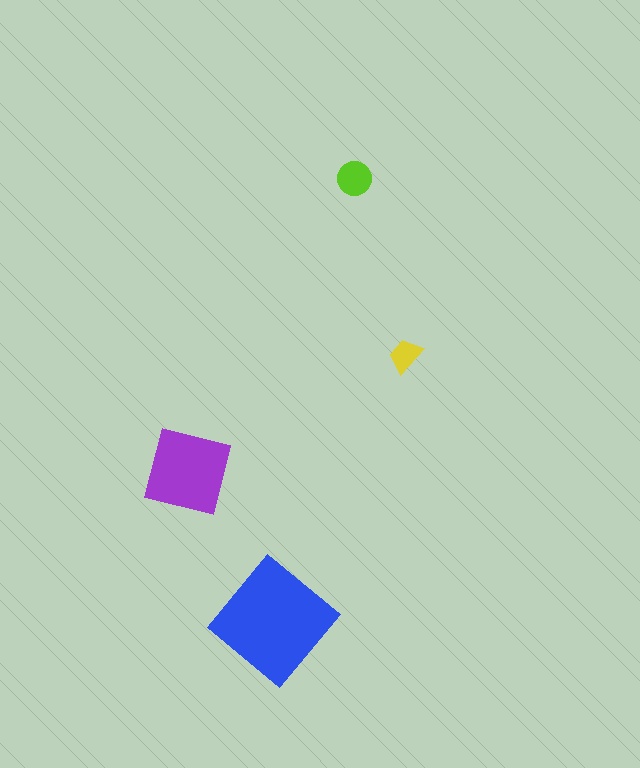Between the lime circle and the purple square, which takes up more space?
The purple square.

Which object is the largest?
The blue diamond.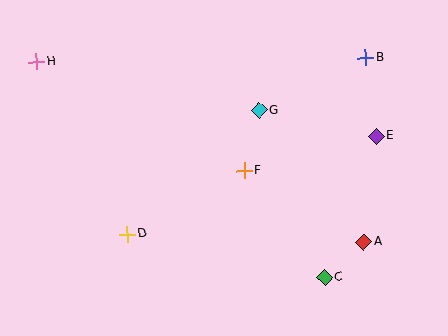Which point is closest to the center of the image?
Point F at (244, 170) is closest to the center.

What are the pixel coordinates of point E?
Point E is at (376, 136).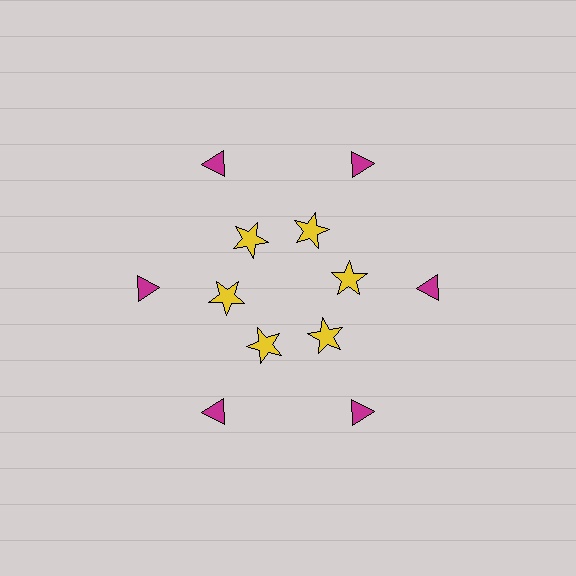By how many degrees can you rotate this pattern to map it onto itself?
The pattern maps onto itself every 60 degrees of rotation.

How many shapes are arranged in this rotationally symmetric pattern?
There are 12 shapes, arranged in 6 groups of 2.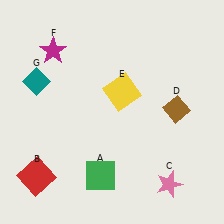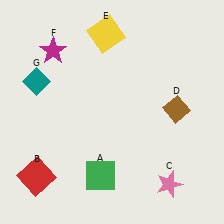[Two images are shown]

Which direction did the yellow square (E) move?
The yellow square (E) moved up.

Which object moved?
The yellow square (E) moved up.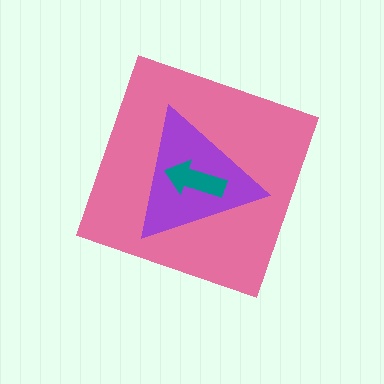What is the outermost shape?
The pink diamond.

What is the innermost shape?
The teal arrow.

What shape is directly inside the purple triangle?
The teal arrow.